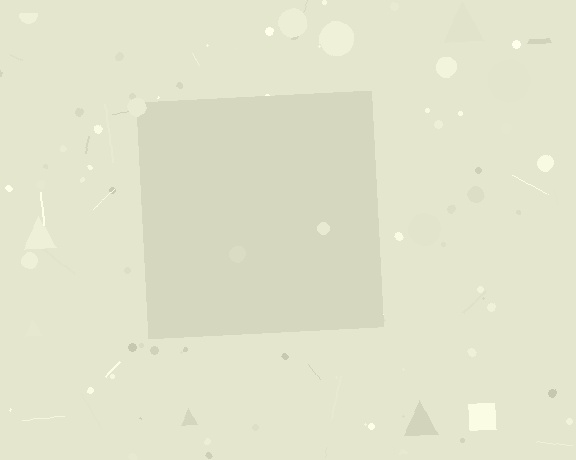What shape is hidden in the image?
A square is hidden in the image.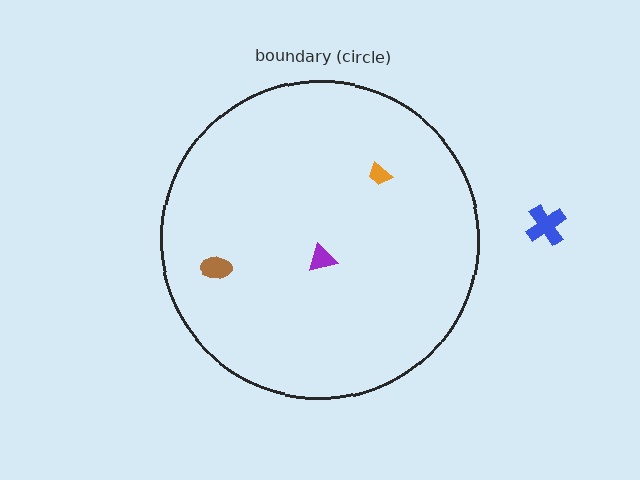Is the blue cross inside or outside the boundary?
Outside.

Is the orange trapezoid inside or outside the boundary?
Inside.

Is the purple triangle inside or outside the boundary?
Inside.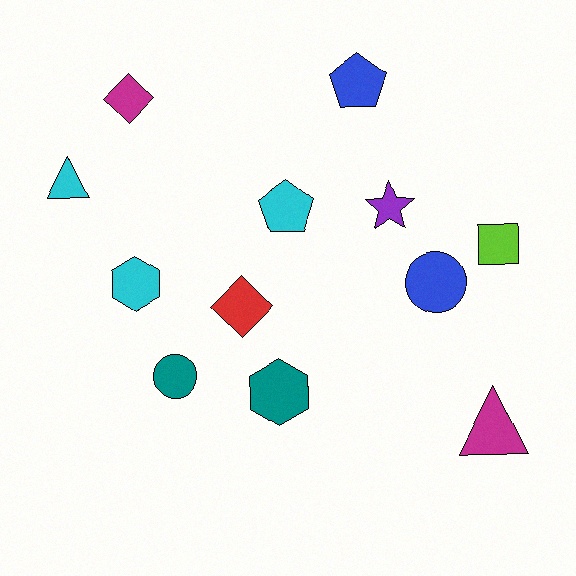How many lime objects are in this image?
There is 1 lime object.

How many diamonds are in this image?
There are 2 diamonds.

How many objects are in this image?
There are 12 objects.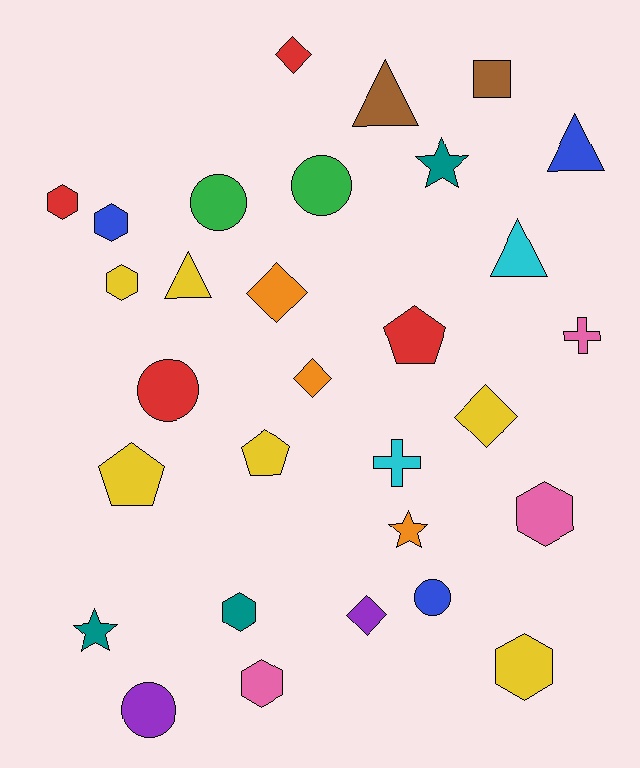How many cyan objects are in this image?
There are 2 cyan objects.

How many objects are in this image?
There are 30 objects.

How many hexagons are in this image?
There are 7 hexagons.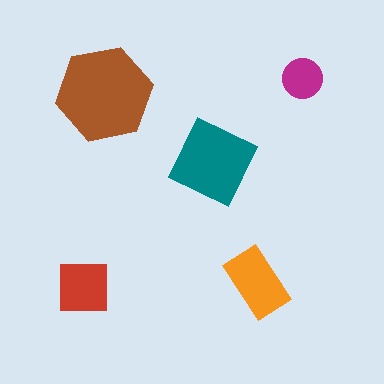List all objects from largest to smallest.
The brown hexagon, the teal diamond, the orange rectangle, the red square, the magenta circle.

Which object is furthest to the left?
The red square is leftmost.